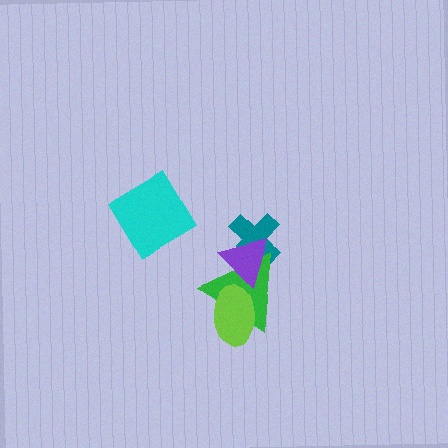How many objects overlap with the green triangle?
3 objects overlap with the green triangle.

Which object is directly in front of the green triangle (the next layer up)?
The purple triangle is directly in front of the green triangle.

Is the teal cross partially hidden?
Yes, it is partially covered by another shape.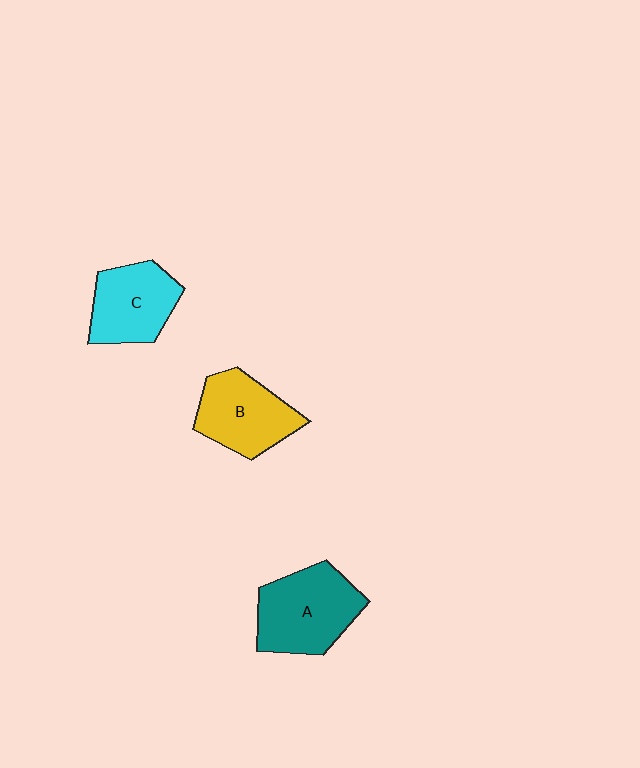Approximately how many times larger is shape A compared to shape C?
Approximately 1.2 times.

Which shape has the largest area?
Shape A (teal).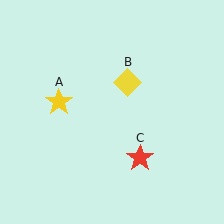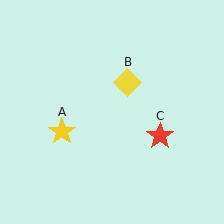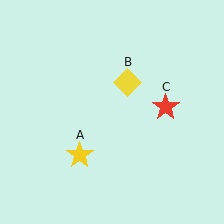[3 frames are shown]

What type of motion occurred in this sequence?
The yellow star (object A), red star (object C) rotated counterclockwise around the center of the scene.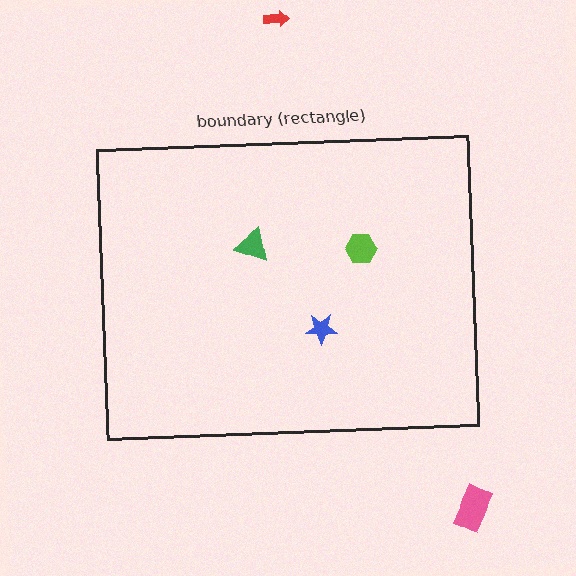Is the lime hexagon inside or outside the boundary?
Inside.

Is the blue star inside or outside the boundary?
Inside.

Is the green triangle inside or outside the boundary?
Inside.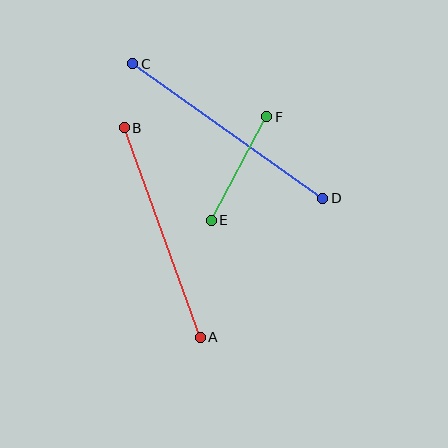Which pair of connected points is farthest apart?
Points C and D are farthest apart.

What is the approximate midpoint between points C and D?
The midpoint is at approximately (228, 131) pixels.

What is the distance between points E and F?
The distance is approximately 118 pixels.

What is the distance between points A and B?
The distance is approximately 223 pixels.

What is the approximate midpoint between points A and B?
The midpoint is at approximately (162, 233) pixels.